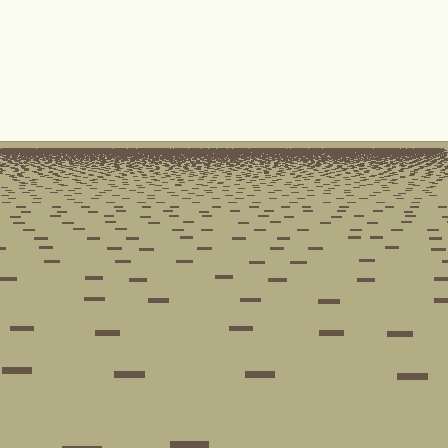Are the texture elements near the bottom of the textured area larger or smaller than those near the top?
Larger. Near the bottom, elements are closer to the viewer and appear at a bigger on-screen size.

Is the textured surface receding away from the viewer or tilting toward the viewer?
The surface is receding away from the viewer. Texture elements get smaller and denser toward the top.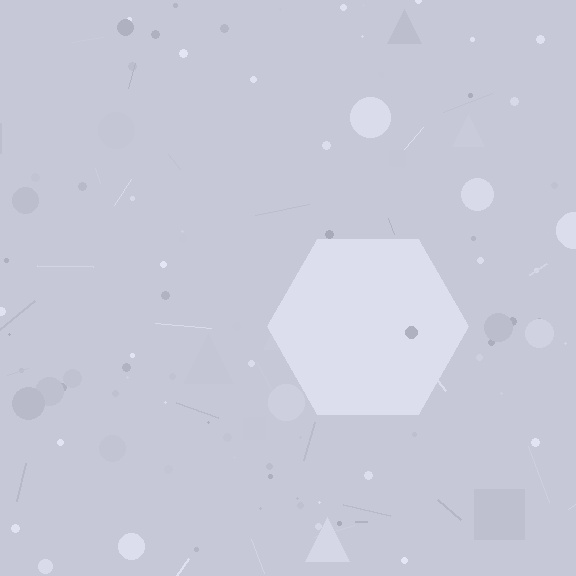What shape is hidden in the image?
A hexagon is hidden in the image.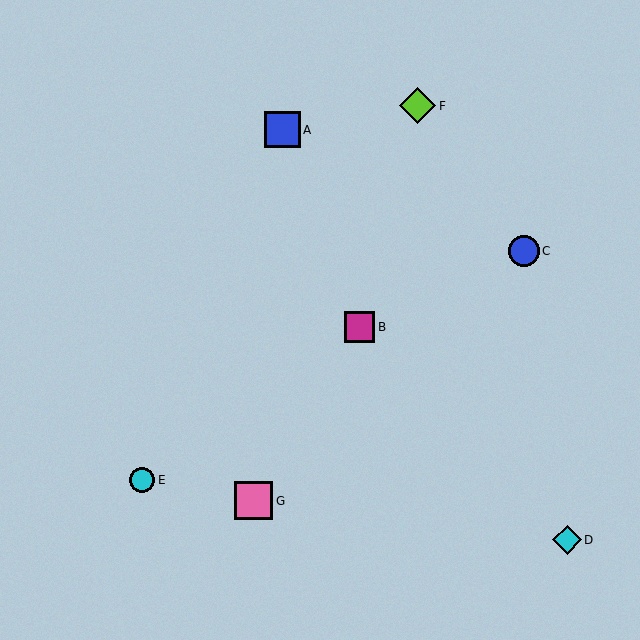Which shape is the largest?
The pink square (labeled G) is the largest.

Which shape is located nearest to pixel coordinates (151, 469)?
The cyan circle (labeled E) at (142, 480) is nearest to that location.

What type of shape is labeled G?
Shape G is a pink square.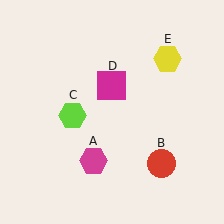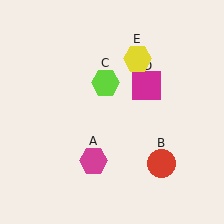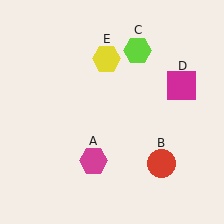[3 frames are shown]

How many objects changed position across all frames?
3 objects changed position: lime hexagon (object C), magenta square (object D), yellow hexagon (object E).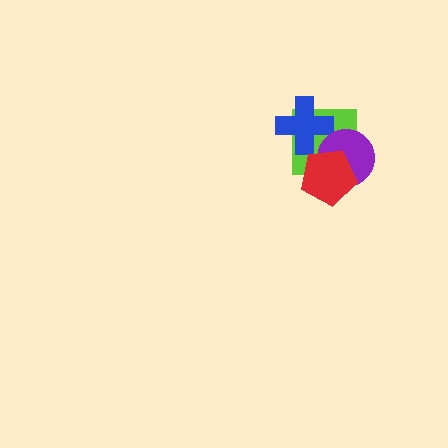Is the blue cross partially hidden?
No, no other shape covers it.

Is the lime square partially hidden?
Yes, it is partially covered by another shape.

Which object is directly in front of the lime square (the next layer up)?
The blue cross is directly in front of the lime square.